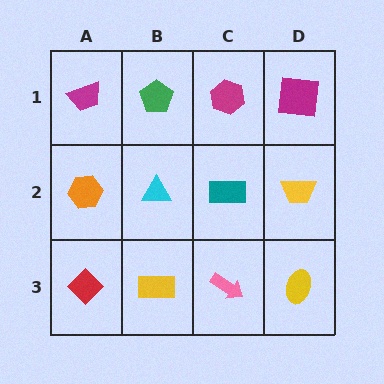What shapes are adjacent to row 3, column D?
A yellow trapezoid (row 2, column D), a pink arrow (row 3, column C).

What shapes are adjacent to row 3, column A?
An orange hexagon (row 2, column A), a yellow rectangle (row 3, column B).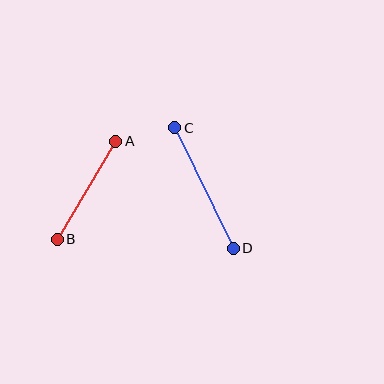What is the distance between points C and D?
The distance is approximately 134 pixels.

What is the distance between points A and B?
The distance is approximately 114 pixels.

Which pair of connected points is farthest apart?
Points C and D are farthest apart.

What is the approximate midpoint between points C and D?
The midpoint is at approximately (204, 188) pixels.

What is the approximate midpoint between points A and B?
The midpoint is at approximately (86, 190) pixels.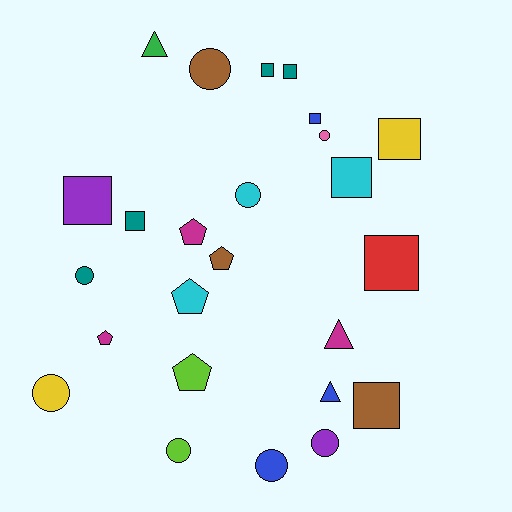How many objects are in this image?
There are 25 objects.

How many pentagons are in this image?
There are 5 pentagons.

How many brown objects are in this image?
There are 3 brown objects.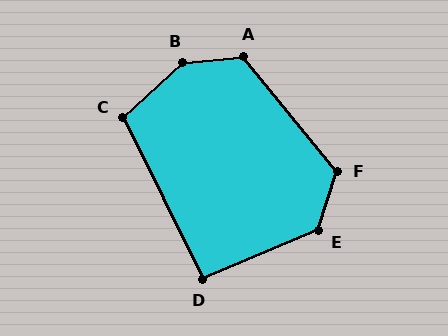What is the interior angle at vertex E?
Approximately 130 degrees (obtuse).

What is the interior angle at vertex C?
Approximately 106 degrees (obtuse).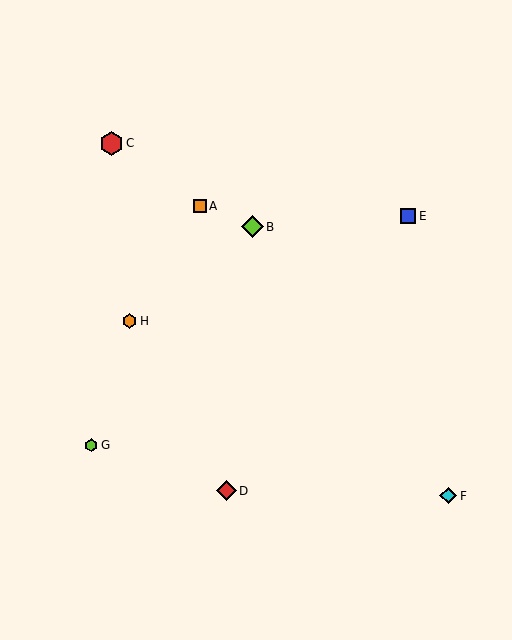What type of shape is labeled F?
Shape F is a cyan diamond.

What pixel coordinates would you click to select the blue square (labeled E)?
Click at (408, 216) to select the blue square E.